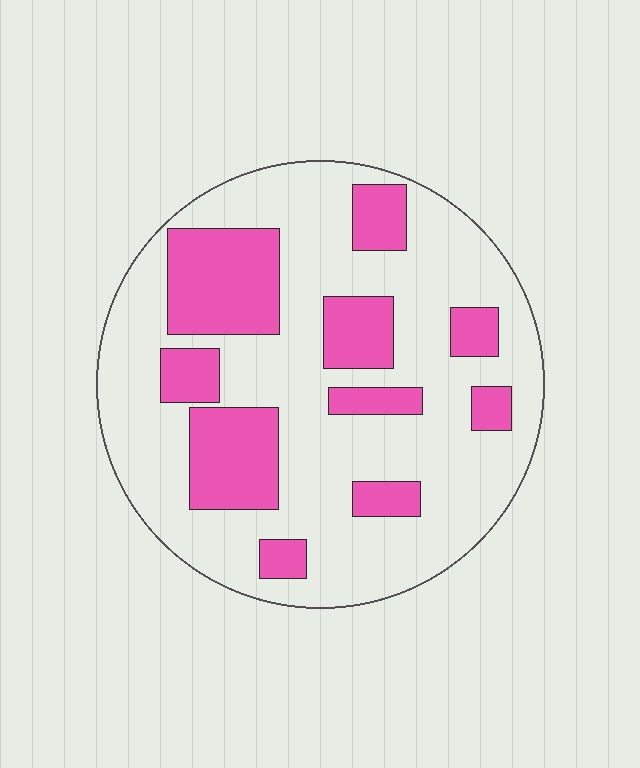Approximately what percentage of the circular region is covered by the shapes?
Approximately 30%.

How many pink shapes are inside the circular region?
10.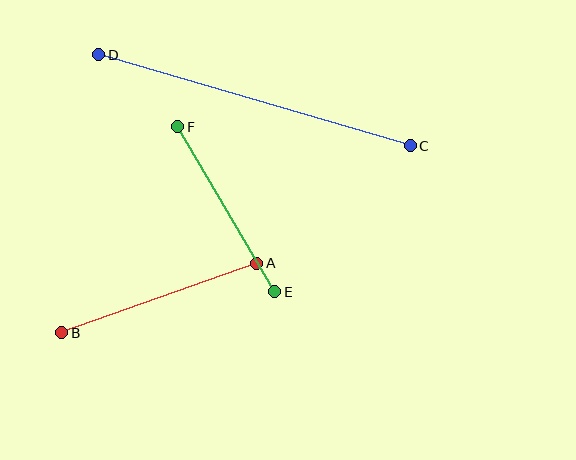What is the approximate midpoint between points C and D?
The midpoint is at approximately (254, 100) pixels.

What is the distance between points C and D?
The distance is approximately 324 pixels.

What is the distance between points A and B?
The distance is approximately 207 pixels.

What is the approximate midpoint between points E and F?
The midpoint is at approximately (226, 209) pixels.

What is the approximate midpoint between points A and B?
The midpoint is at approximately (159, 298) pixels.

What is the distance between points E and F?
The distance is approximately 191 pixels.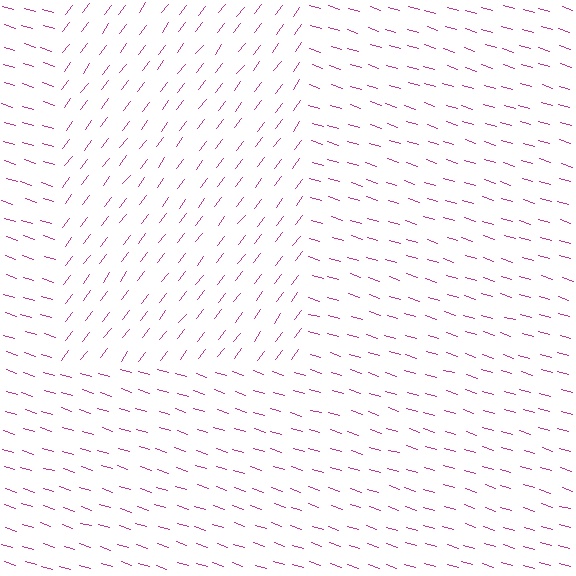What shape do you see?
I see a rectangle.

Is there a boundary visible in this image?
Yes, there is a texture boundary formed by a change in line orientation.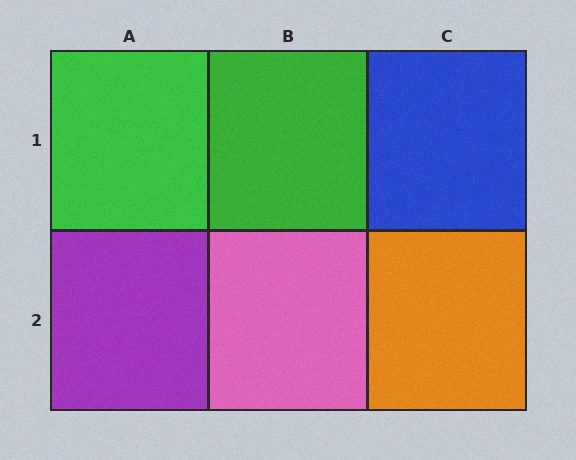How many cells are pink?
1 cell is pink.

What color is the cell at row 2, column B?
Pink.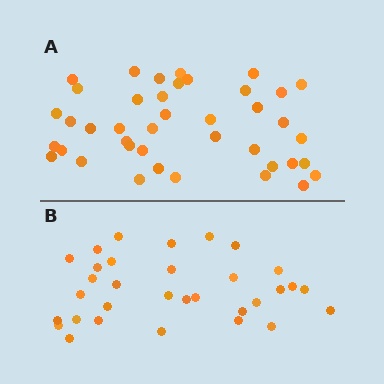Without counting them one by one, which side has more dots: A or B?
Region A (the top region) has more dots.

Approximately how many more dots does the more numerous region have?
Region A has roughly 8 or so more dots than region B.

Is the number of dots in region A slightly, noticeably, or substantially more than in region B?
Region A has noticeably more, but not dramatically so. The ratio is roughly 1.3 to 1.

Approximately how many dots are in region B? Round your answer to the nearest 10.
About 30 dots. (The exact count is 32, which rounds to 30.)